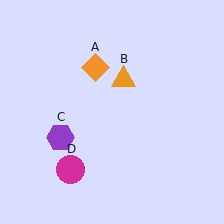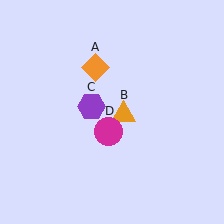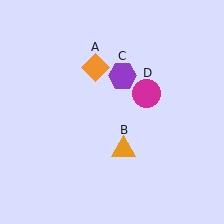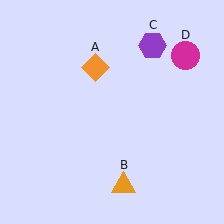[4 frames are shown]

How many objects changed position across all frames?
3 objects changed position: orange triangle (object B), purple hexagon (object C), magenta circle (object D).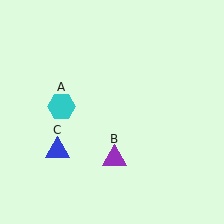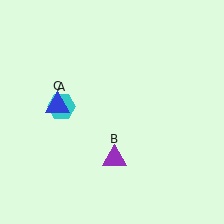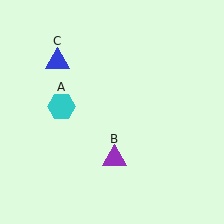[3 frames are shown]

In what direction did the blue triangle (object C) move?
The blue triangle (object C) moved up.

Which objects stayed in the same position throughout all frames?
Cyan hexagon (object A) and purple triangle (object B) remained stationary.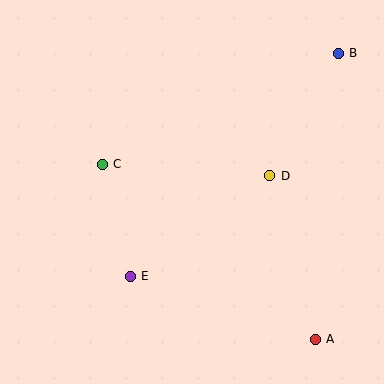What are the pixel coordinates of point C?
Point C is at (102, 164).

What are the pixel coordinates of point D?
Point D is at (270, 176).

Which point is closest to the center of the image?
Point D at (270, 176) is closest to the center.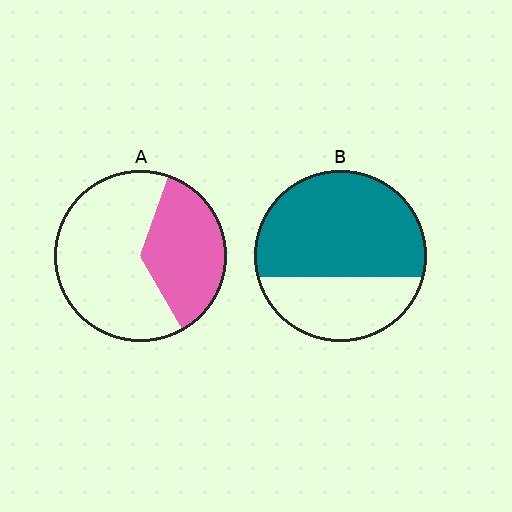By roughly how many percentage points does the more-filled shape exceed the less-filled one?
By roughly 30 percentage points (B over A).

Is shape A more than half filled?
No.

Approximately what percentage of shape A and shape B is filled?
A is approximately 35% and B is approximately 65%.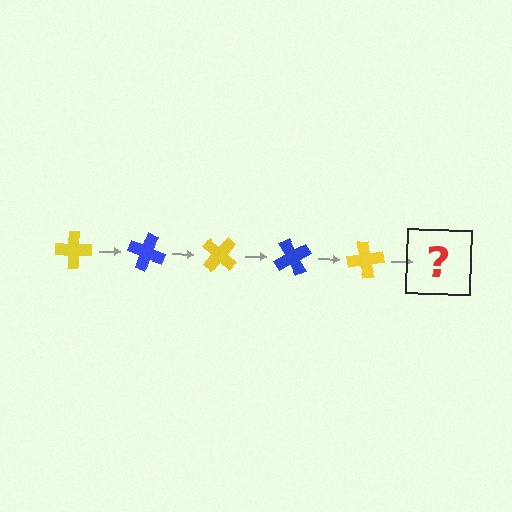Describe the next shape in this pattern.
It should be a blue cross, rotated 100 degrees from the start.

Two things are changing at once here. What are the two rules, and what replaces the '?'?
The two rules are that it rotates 20 degrees each step and the color cycles through yellow and blue. The '?' should be a blue cross, rotated 100 degrees from the start.